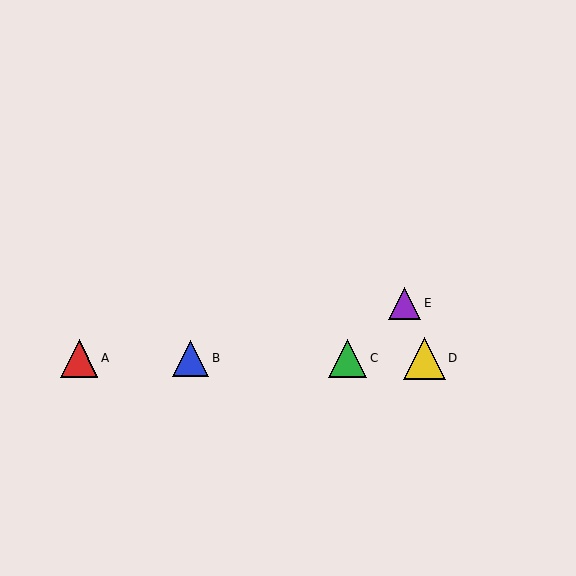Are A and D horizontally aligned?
Yes, both are at y≈358.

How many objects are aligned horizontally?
4 objects (A, B, C, D) are aligned horizontally.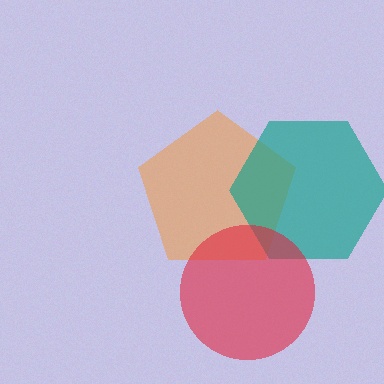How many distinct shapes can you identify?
There are 3 distinct shapes: an orange pentagon, a teal hexagon, a red circle.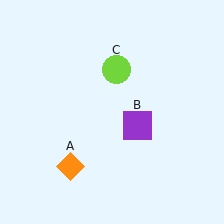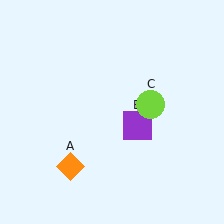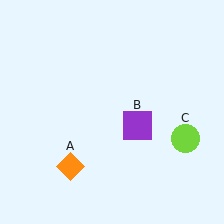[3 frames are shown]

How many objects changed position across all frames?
1 object changed position: lime circle (object C).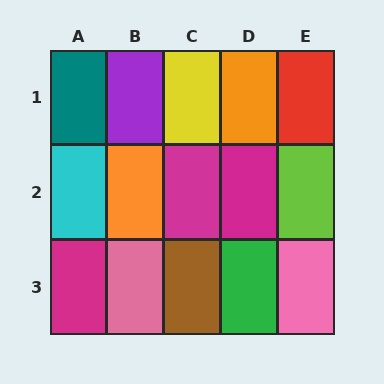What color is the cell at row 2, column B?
Orange.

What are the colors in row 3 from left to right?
Magenta, pink, brown, green, pink.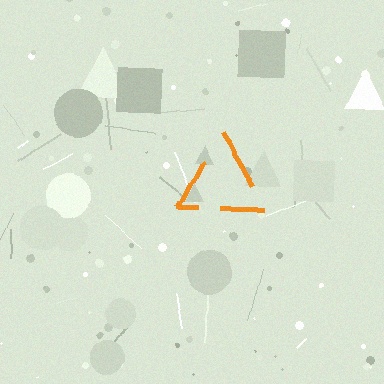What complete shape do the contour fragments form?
The contour fragments form a triangle.